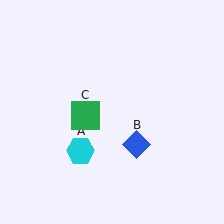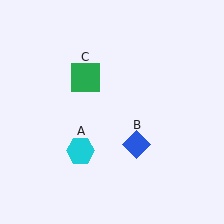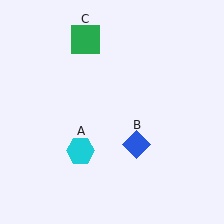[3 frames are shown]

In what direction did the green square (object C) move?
The green square (object C) moved up.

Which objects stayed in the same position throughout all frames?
Cyan hexagon (object A) and blue diamond (object B) remained stationary.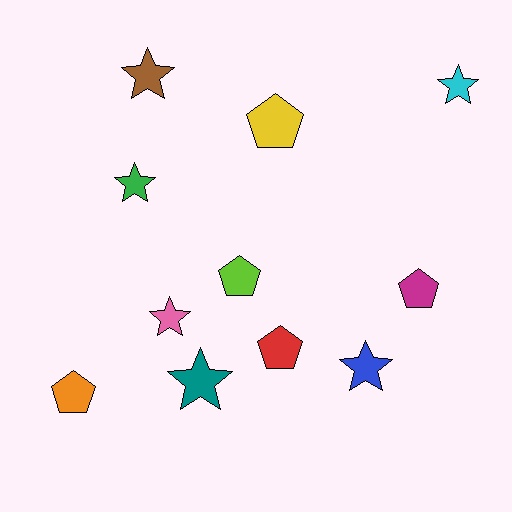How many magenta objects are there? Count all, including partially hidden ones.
There is 1 magenta object.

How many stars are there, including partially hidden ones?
There are 6 stars.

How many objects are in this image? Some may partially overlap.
There are 11 objects.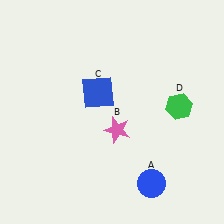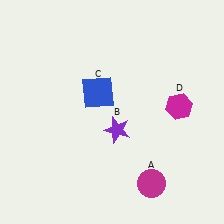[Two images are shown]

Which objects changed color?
A changed from blue to magenta. B changed from pink to purple. D changed from green to magenta.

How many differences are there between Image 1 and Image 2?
There are 3 differences between the two images.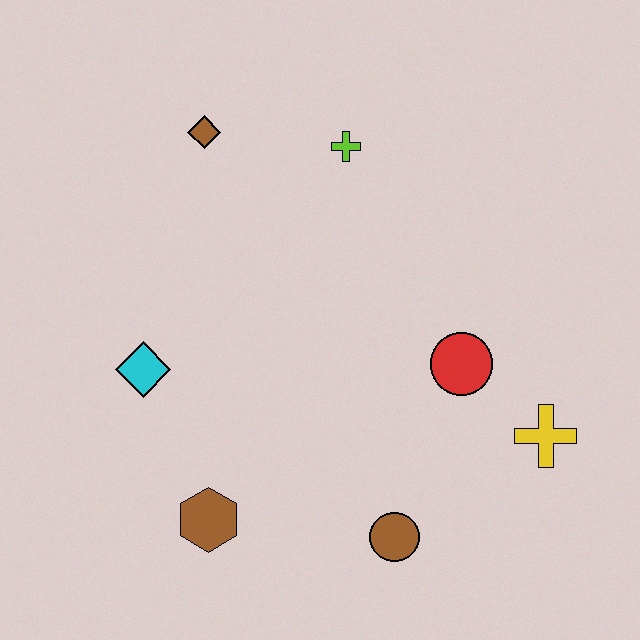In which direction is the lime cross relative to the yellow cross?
The lime cross is above the yellow cross.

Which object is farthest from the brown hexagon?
The lime cross is farthest from the brown hexagon.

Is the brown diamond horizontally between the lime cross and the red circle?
No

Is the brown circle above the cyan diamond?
No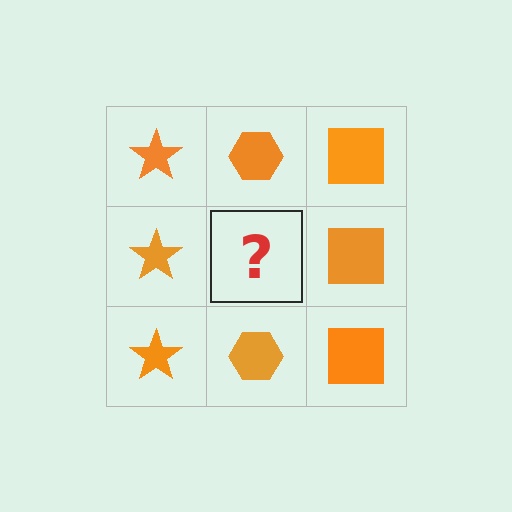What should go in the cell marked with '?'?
The missing cell should contain an orange hexagon.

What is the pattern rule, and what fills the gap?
The rule is that each column has a consistent shape. The gap should be filled with an orange hexagon.